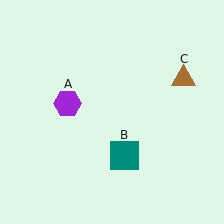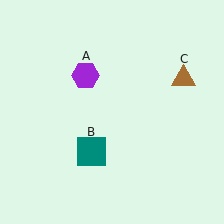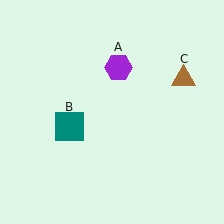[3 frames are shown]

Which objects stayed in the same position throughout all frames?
Brown triangle (object C) remained stationary.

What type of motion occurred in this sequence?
The purple hexagon (object A), teal square (object B) rotated clockwise around the center of the scene.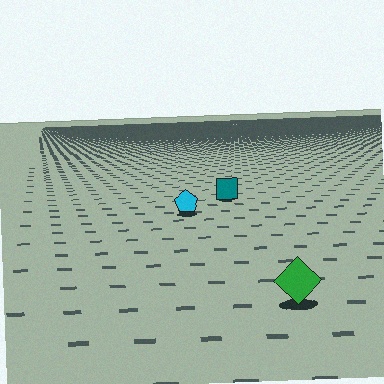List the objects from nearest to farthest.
From nearest to farthest: the green diamond, the cyan pentagon, the teal square.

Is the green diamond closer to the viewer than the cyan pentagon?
Yes. The green diamond is closer — you can tell from the texture gradient: the ground texture is coarser near it.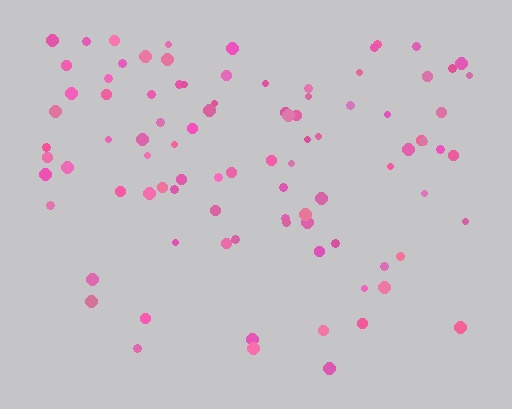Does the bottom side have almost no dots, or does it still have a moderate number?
Still a moderate number, just noticeably fewer than the top.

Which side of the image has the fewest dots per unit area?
The bottom.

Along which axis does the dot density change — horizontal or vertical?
Vertical.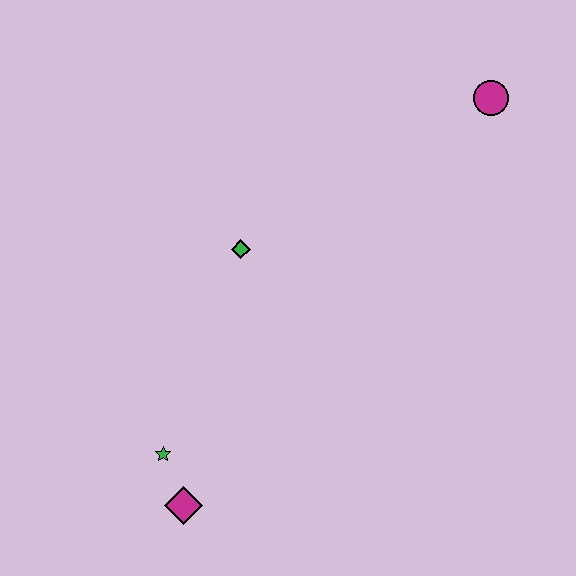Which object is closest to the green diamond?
The green star is closest to the green diamond.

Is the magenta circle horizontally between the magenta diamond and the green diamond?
No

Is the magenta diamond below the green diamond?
Yes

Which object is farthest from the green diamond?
The magenta circle is farthest from the green diamond.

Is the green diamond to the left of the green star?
No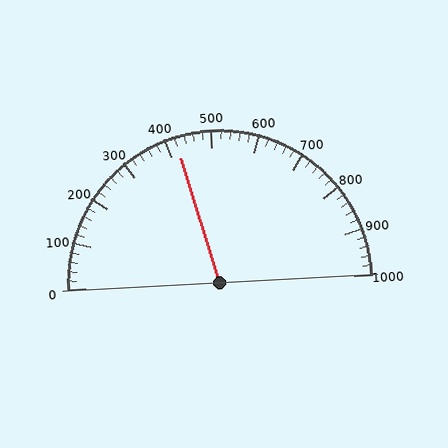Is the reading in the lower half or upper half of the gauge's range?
The reading is in the lower half of the range (0 to 1000).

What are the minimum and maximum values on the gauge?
The gauge ranges from 0 to 1000.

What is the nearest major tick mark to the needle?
The nearest major tick mark is 400.